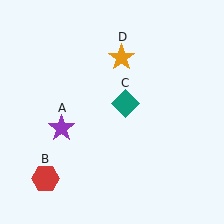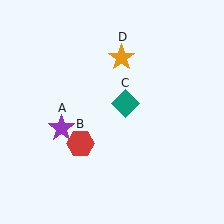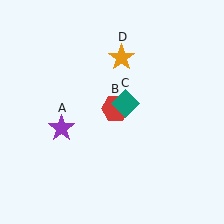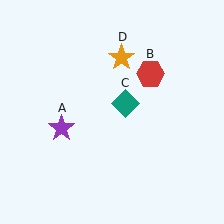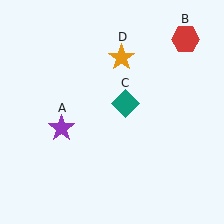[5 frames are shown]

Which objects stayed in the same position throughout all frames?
Purple star (object A) and teal diamond (object C) and orange star (object D) remained stationary.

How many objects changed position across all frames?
1 object changed position: red hexagon (object B).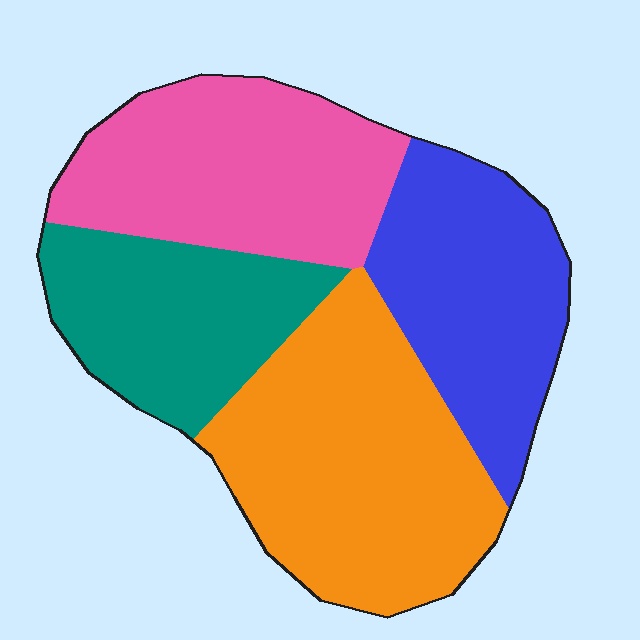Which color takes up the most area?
Orange, at roughly 30%.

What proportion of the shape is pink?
Pink covers 25% of the shape.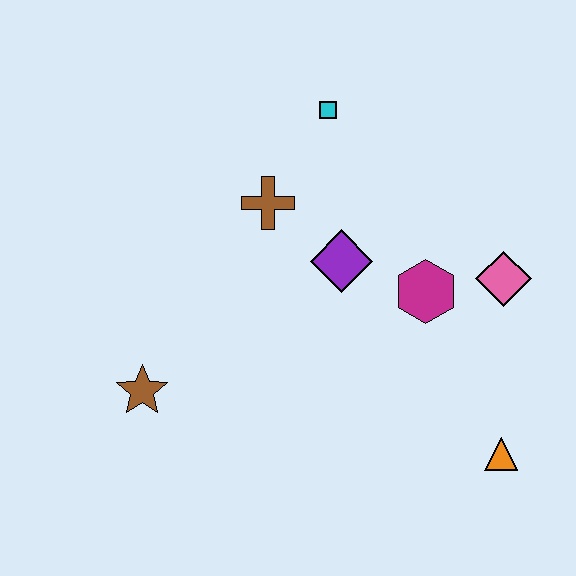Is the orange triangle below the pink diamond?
Yes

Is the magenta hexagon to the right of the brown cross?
Yes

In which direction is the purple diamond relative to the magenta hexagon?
The purple diamond is to the left of the magenta hexagon.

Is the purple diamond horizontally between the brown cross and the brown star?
No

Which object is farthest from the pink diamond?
The brown star is farthest from the pink diamond.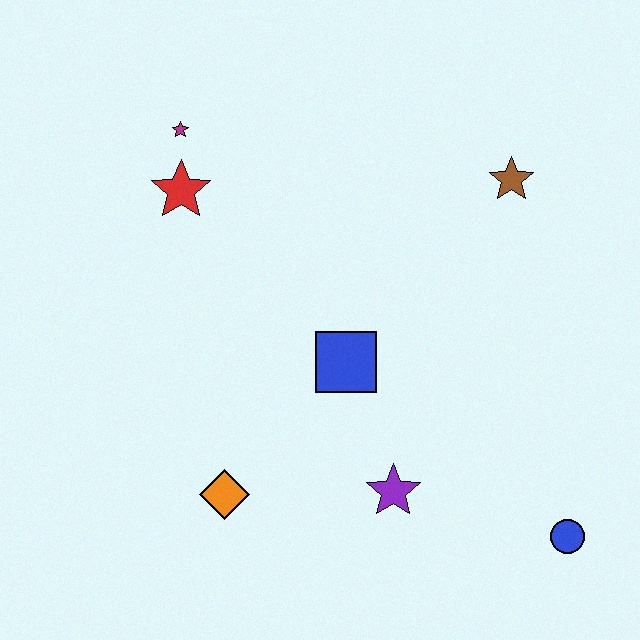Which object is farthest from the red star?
The blue circle is farthest from the red star.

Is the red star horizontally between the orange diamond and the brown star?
No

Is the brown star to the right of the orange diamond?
Yes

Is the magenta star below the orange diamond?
No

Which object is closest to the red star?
The magenta star is closest to the red star.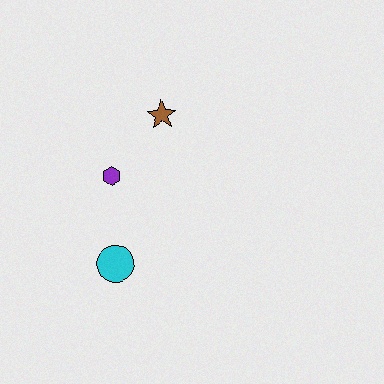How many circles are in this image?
There is 1 circle.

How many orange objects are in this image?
There are no orange objects.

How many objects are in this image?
There are 3 objects.